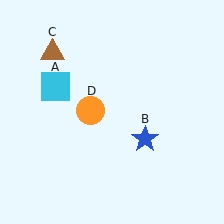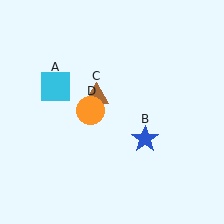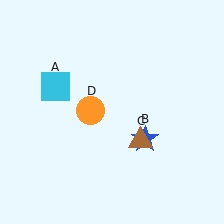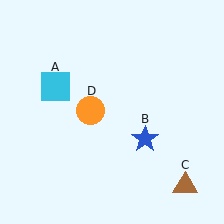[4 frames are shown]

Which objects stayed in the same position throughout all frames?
Cyan square (object A) and blue star (object B) and orange circle (object D) remained stationary.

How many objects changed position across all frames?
1 object changed position: brown triangle (object C).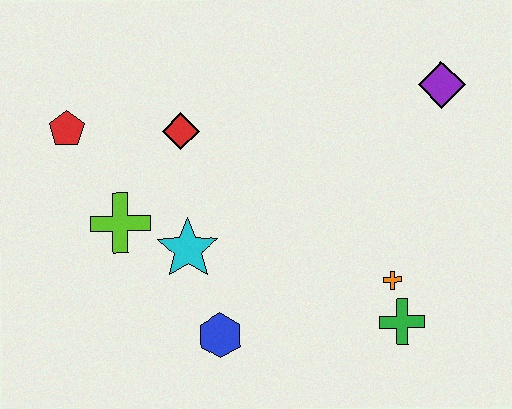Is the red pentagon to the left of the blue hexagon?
Yes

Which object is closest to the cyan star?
The lime cross is closest to the cyan star.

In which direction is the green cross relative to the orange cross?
The green cross is below the orange cross.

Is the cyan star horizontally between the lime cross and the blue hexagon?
Yes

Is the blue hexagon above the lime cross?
No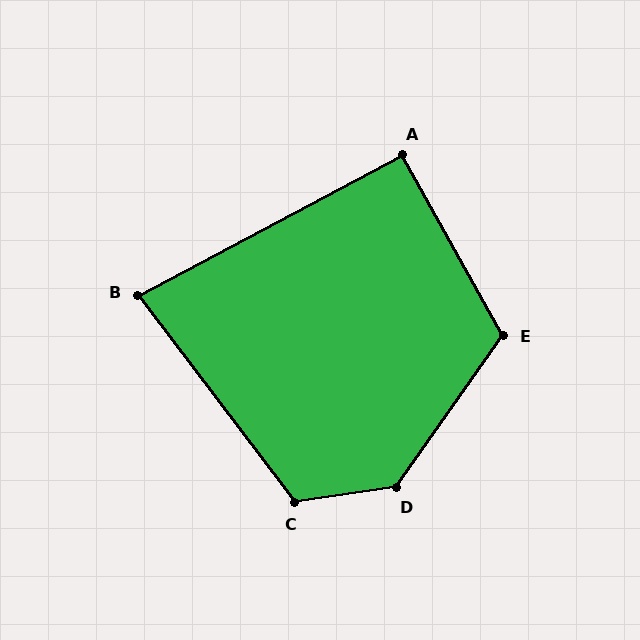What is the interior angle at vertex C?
Approximately 119 degrees (obtuse).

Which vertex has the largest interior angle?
D, at approximately 133 degrees.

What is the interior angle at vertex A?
Approximately 91 degrees (approximately right).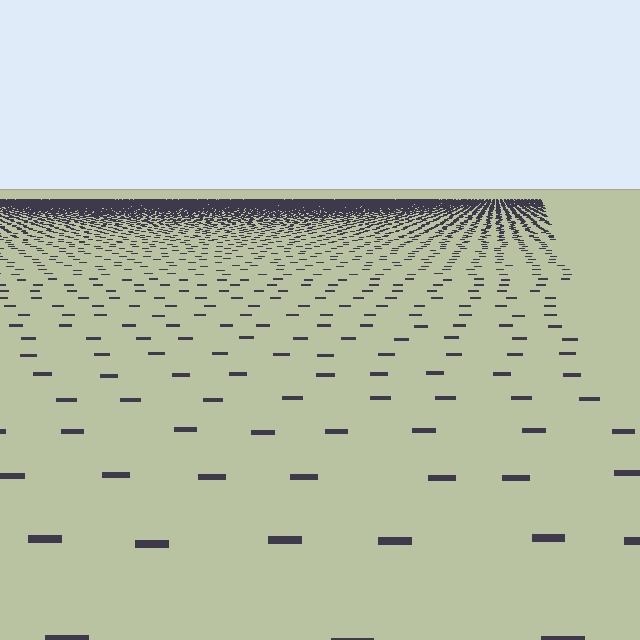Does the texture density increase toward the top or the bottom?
Density increases toward the top.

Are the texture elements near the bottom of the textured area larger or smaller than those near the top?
Larger. Near the bottom, elements are closer to the viewer and appear at a bigger on-screen size.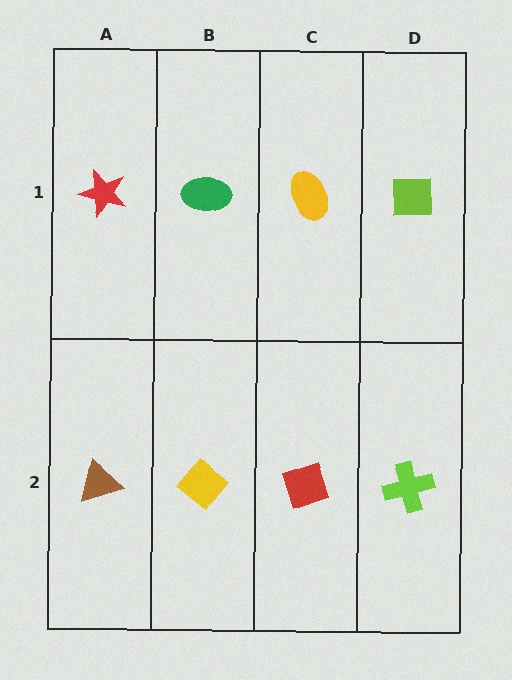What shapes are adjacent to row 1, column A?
A brown triangle (row 2, column A), a green ellipse (row 1, column B).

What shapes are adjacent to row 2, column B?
A green ellipse (row 1, column B), a brown triangle (row 2, column A), a red diamond (row 2, column C).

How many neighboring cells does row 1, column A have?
2.